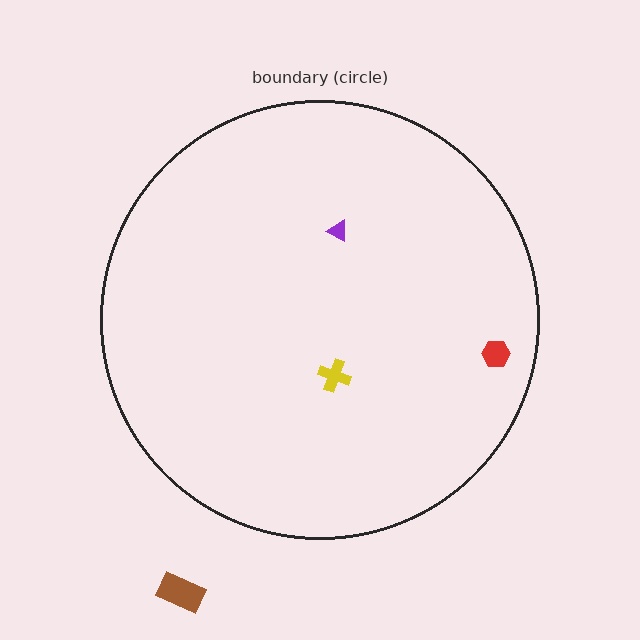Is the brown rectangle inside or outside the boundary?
Outside.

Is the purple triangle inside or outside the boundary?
Inside.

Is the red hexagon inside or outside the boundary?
Inside.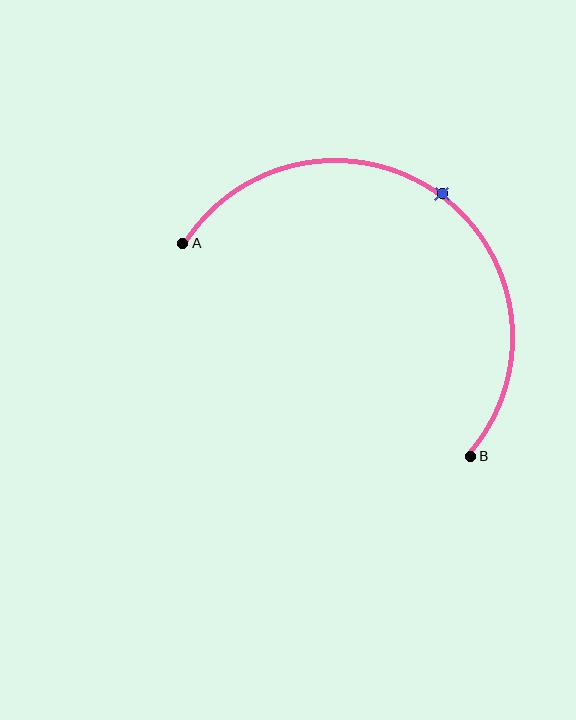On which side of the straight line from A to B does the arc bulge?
The arc bulges above and to the right of the straight line connecting A and B.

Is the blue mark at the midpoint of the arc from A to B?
Yes. The blue mark lies on the arc at equal arc-length from both A and B — it is the arc midpoint.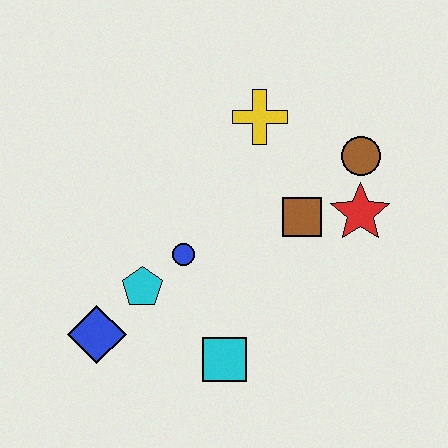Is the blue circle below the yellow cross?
Yes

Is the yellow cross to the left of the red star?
Yes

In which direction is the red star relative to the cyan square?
The red star is above the cyan square.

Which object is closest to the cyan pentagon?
The blue circle is closest to the cyan pentagon.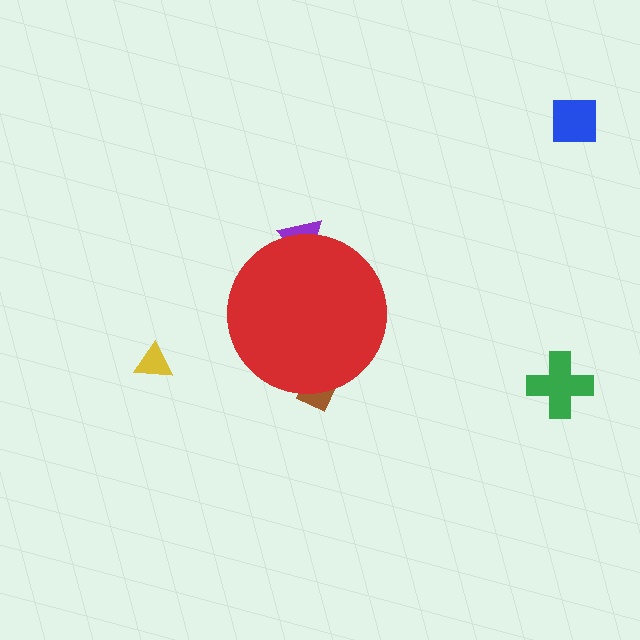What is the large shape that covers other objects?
A red circle.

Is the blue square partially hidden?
No, the blue square is fully visible.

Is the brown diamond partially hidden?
Yes, the brown diamond is partially hidden behind the red circle.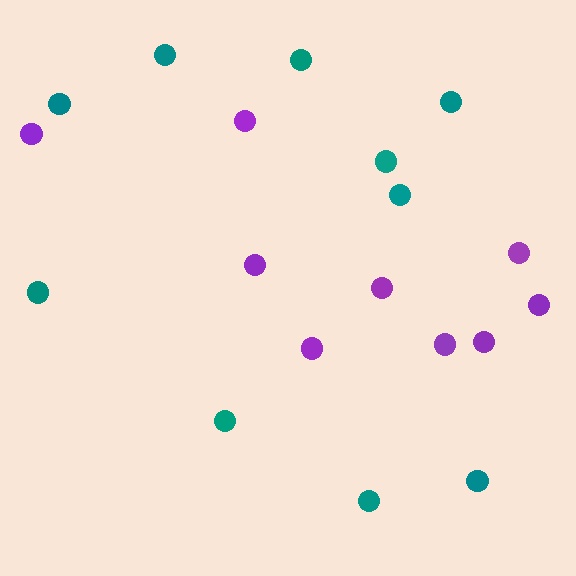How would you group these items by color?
There are 2 groups: one group of purple circles (9) and one group of teal circles (10).